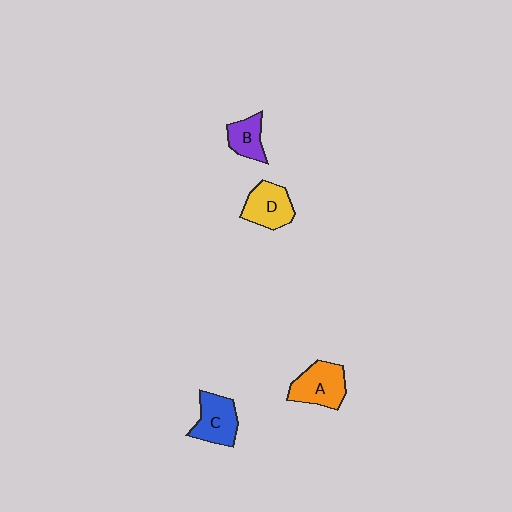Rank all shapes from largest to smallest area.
From largest to smallest: A (orange), C (blue), D (yellow), B (purple).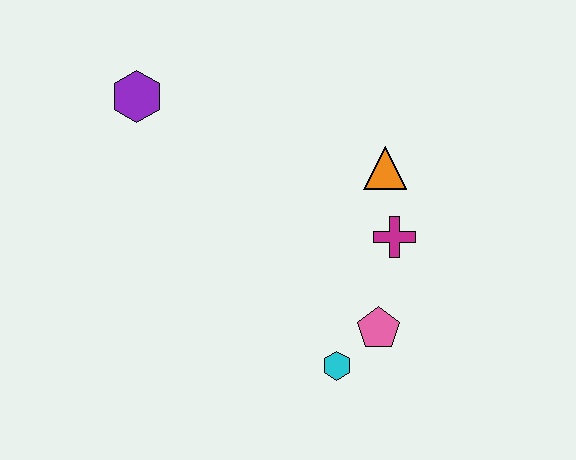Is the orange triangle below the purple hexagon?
Yes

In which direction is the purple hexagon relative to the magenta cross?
The purple hexagon is to the left of the magenta cross.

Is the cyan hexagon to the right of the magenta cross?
No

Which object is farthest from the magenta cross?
The purple hexagon is farthest from the magenta cross.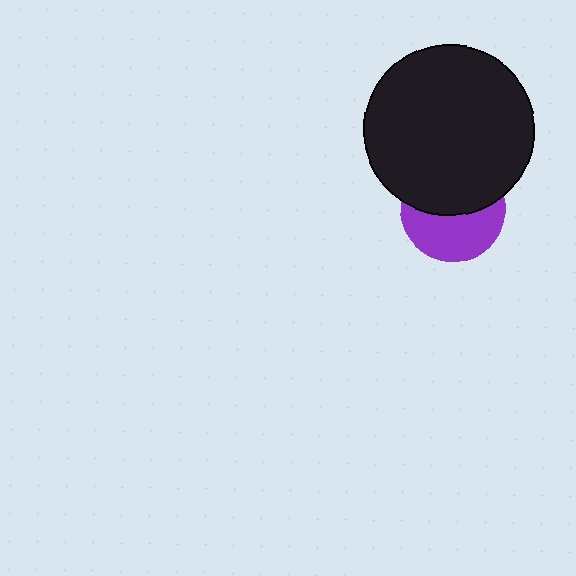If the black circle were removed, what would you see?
You would see the complete purple circle.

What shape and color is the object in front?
The object in front is a black circle.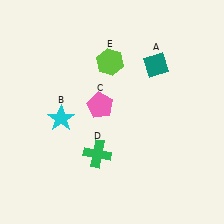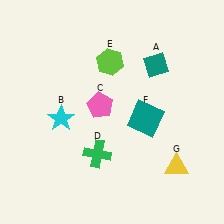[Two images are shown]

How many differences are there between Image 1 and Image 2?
There are 2 differences between the two images.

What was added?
A teal square (F), a yellow triangle (G) were added in Image 2.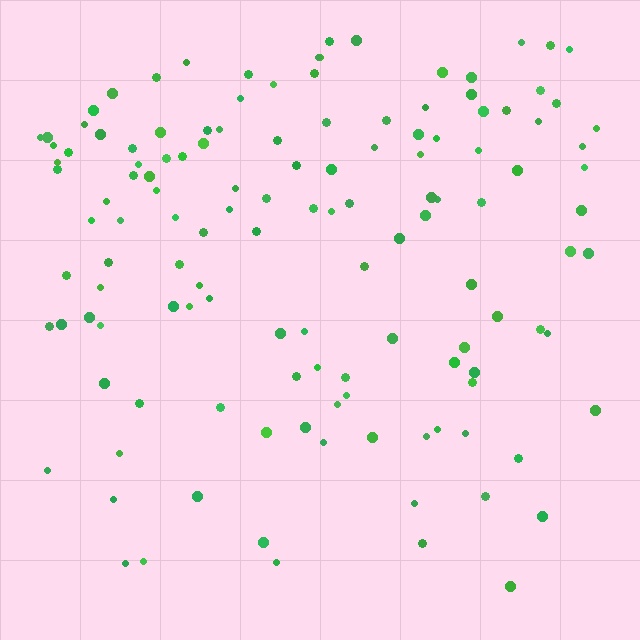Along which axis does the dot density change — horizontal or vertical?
Vertical.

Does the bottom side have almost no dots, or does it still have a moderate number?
Still a moderate number, just noticeably fewer than the top.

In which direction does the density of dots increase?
From bottom to top, with the top side densest.